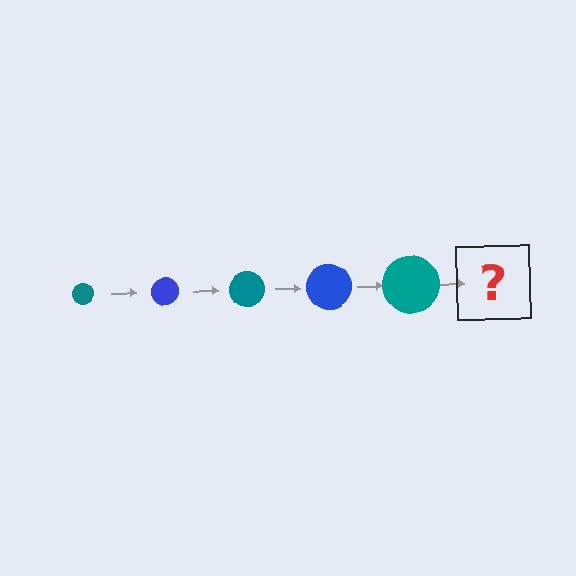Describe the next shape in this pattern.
It should be a blue circle, larger than the previous one.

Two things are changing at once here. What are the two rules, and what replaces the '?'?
The two rules are that the circle grows larger each step and the color cycles through teal and blue. The '?' should be a blue circle, larger than the previous one.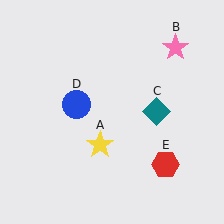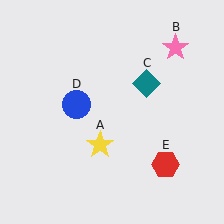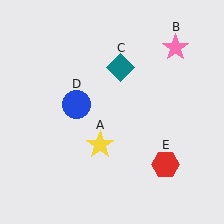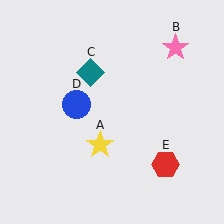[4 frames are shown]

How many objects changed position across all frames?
1 object changed position: teal diamond (object C).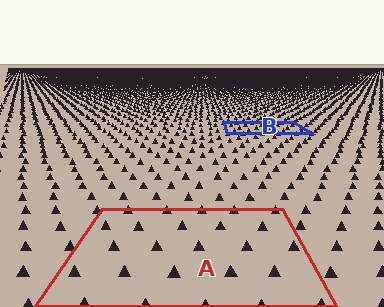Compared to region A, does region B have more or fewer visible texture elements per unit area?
Region B has more texture elements per unit area — they are packed more densely because it is farther away.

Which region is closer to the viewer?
Region A is closer. The texture elements there are larger and more spread out.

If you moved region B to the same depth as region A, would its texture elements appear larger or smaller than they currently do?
They would appear larger. At a closer depth, the same texture elements are projected at a bigger on-screen size.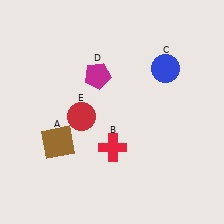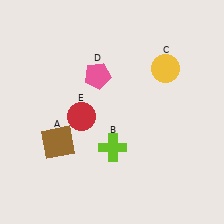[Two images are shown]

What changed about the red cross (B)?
In Image 1, B is red. In Image 2, it changed to lime.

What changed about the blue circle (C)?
In Image 1, C is blue. In Image 2, it changed to yellow.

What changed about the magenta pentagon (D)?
In Image 1, D is magenta. In Image 2, it changed to pink.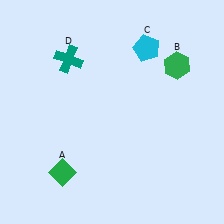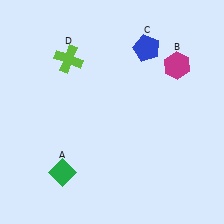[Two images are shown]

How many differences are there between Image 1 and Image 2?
There are 3 differences between the two images.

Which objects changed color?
B changed from green to magenta. C changed from cyan to blue. D changed from teal to lime.